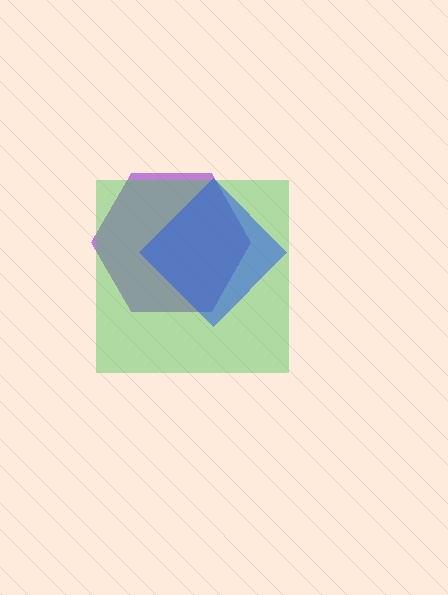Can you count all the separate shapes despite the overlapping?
Yes, there are 3 separate shapes.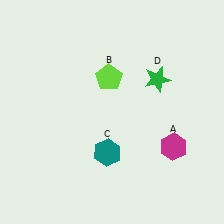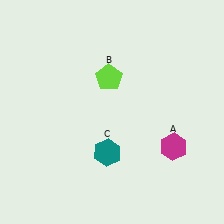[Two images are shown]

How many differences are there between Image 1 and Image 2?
There is 1 difference between the two images.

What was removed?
The green star (D) was removed in Image 2.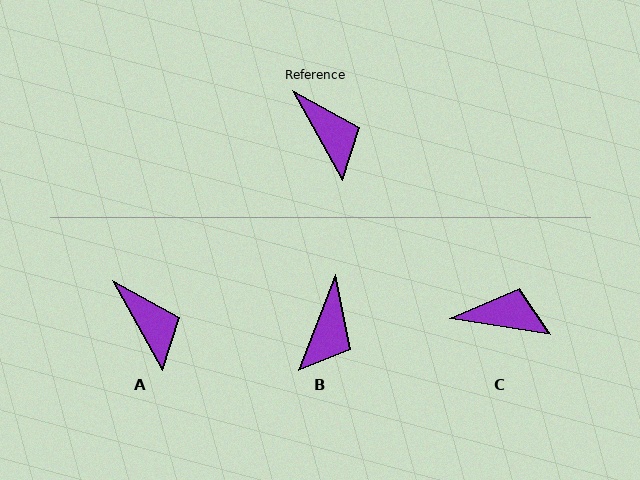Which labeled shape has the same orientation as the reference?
A.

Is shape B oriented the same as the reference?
No, it is off by about 50 degrees.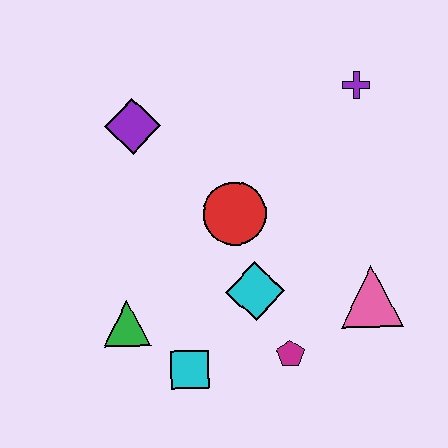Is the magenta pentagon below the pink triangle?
Yes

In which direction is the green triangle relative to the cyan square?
The green triangle is to the left of the cyan square.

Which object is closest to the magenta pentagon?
The cyan diamond is closest to the magenta pentagon.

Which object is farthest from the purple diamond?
The pink triangle is farthest from the purple diamond.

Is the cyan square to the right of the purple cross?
No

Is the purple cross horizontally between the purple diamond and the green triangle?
No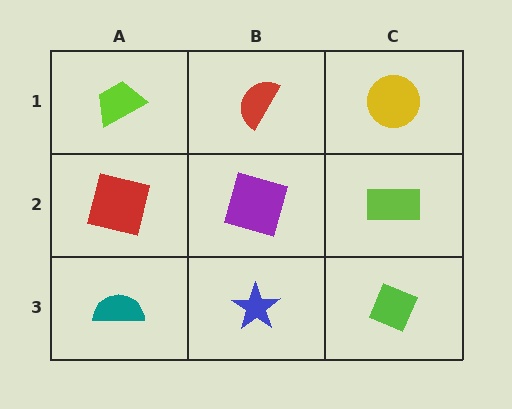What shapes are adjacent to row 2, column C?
A yellow circle (row 1, column C), a lime diamond (row 3, column C), a purple square (row 2, column B).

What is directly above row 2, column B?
A red semicircle.